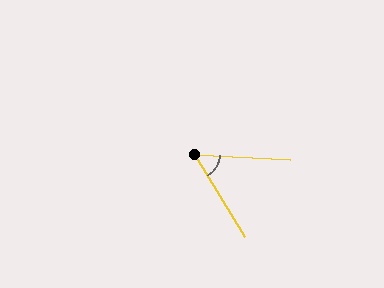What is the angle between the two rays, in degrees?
Approximately 55 degrees.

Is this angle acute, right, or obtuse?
It is acute.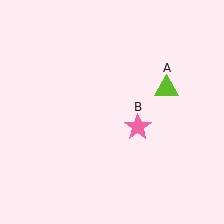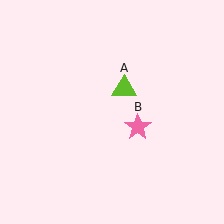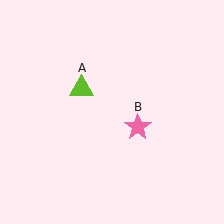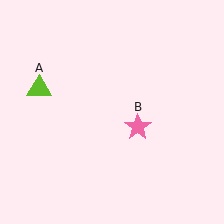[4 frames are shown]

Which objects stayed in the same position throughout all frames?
Pink star (object B) remained stationary.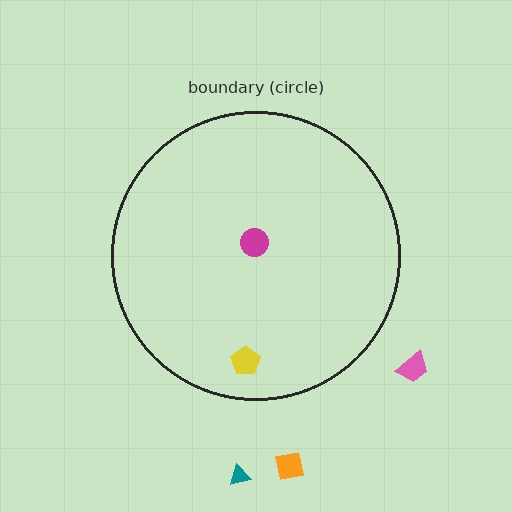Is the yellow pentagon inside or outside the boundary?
Inside.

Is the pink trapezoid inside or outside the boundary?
Outside.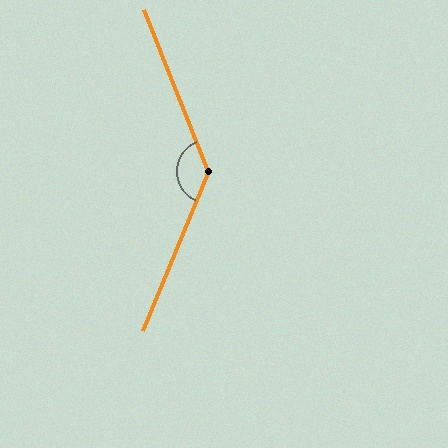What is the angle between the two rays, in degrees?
Approximately 136 degrees.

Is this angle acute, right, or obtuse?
It is obtuse.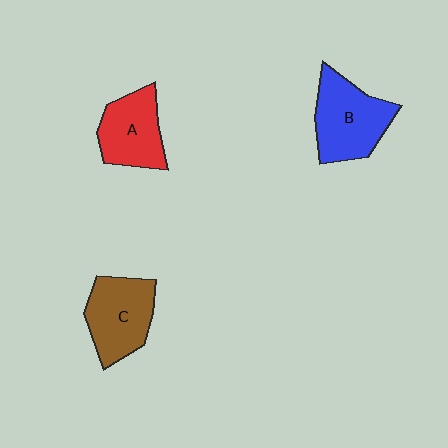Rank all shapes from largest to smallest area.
From largest to smallest: B (blue), C (brown), A (red).